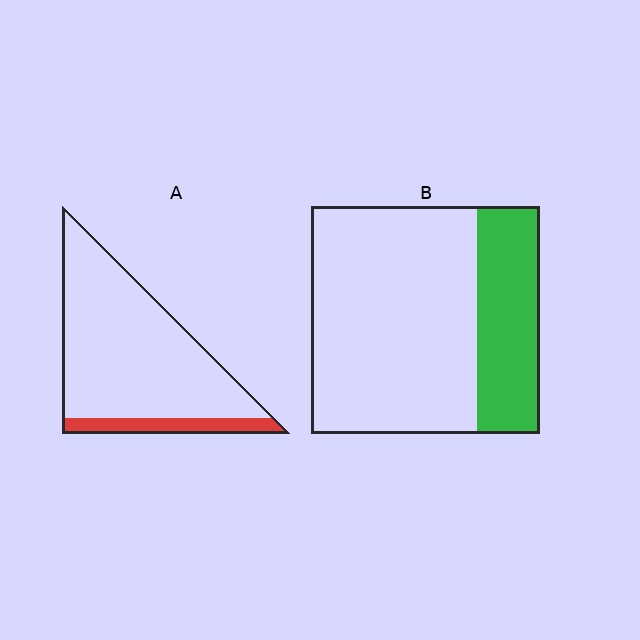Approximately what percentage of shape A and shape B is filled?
A is approximately 15% and B is approximately 30%.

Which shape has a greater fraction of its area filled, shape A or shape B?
Shape B.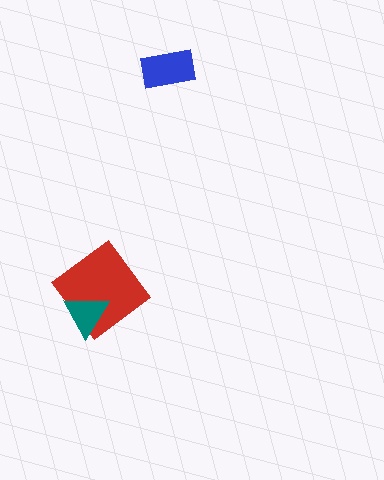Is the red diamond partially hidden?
Yes, it is partially covered by another shape.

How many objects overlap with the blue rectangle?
0 objects overlap with the blue rectangle.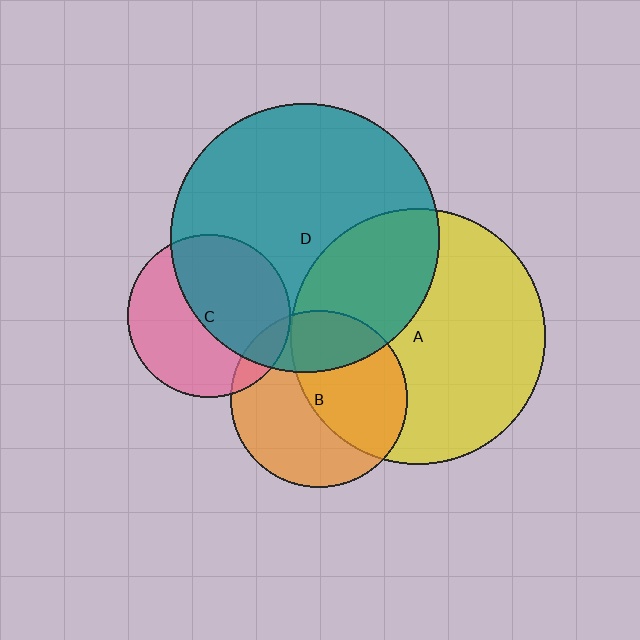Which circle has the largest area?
Circle D (teal).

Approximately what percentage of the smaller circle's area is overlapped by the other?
Approximately 50%.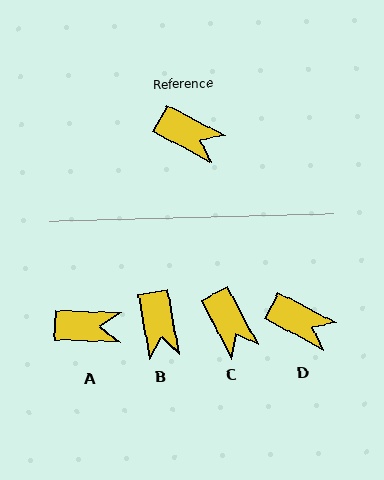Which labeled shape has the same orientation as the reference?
D.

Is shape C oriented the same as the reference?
No, it is off by about 34 degrees.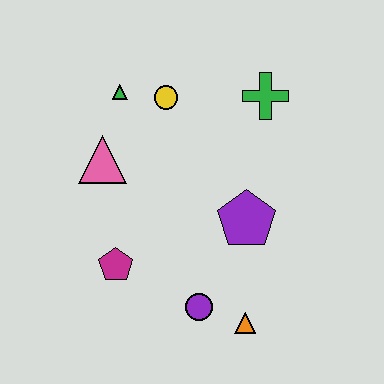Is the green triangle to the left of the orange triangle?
Yes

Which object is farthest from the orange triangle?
The green triangle is farthest from the orange triangle.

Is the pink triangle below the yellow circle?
Yes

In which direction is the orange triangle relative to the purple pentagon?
The orange triangle is below the purple pentagon.